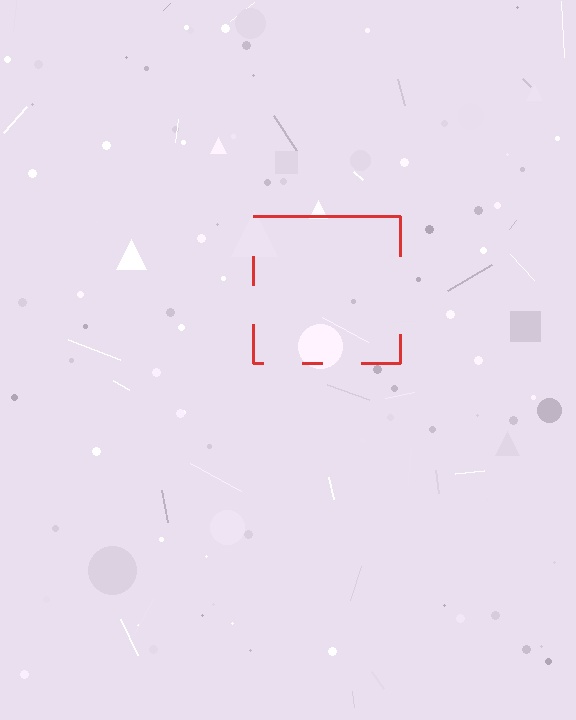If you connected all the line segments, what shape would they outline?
They would outline a square.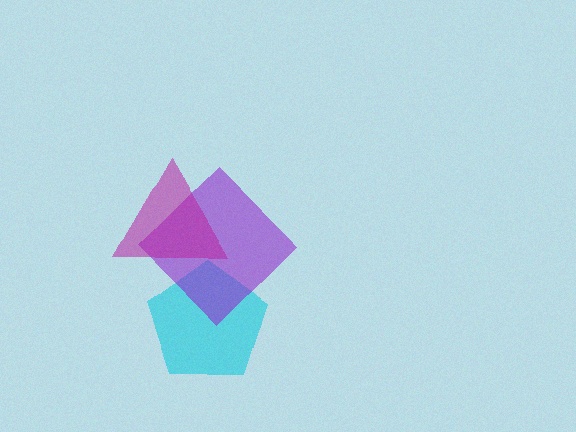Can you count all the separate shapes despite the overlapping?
Yes, there are 3 separate shapes.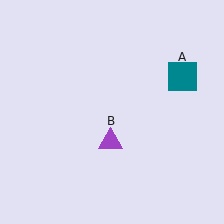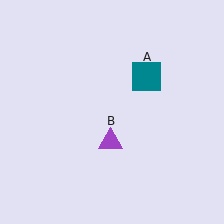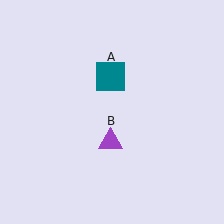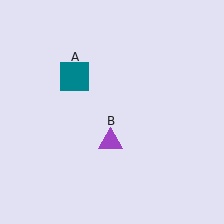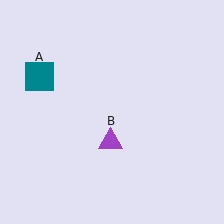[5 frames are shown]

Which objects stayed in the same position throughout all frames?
Purple triangle (object B) remained stationary.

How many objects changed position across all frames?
1 object changed position: teal square (object A).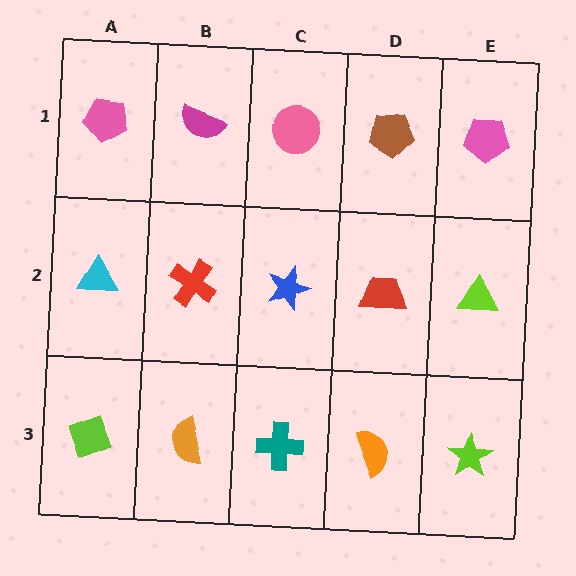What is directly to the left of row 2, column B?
A cyan triangle.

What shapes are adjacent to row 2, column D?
A brown pentagon (row 1, column D), an orange semicircle (row 3, column D), a blue star (row 2, column C), a lime triangle (row 2, column E).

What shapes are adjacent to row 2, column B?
A magenta semicircle (row 1, column B), an orange semicircle (row 3, column B), a cyan triangle (row 2, column A), a blue star (row 2, column C).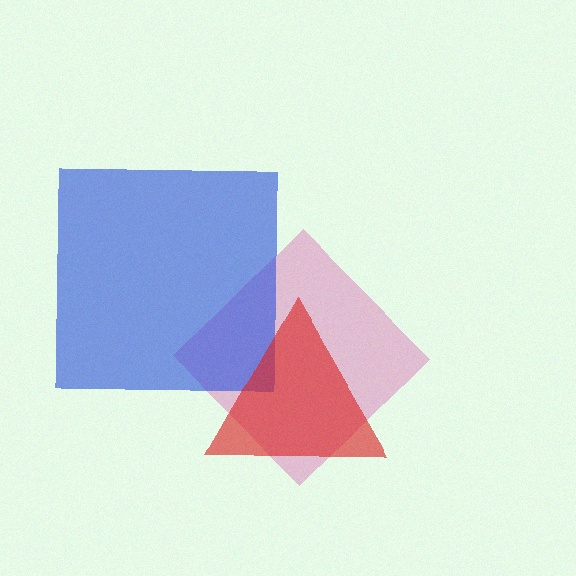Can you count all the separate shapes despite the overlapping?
Yes, there are 3 separate shapes.